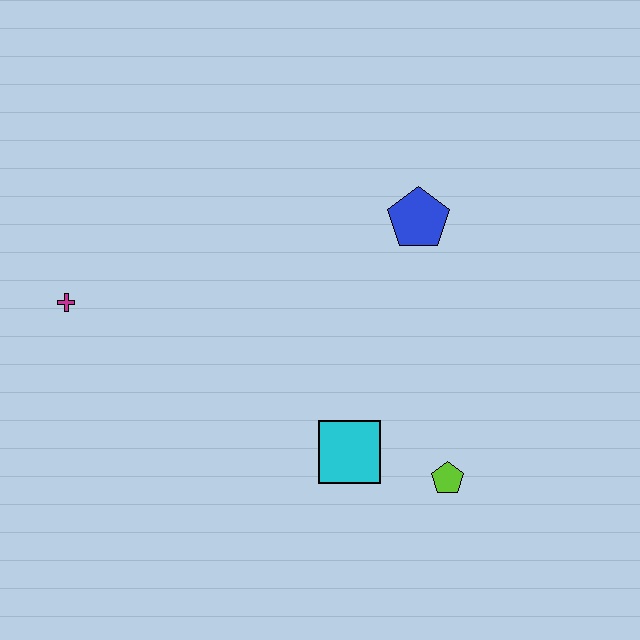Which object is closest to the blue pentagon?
The cyan square is closest to the blue pentagon.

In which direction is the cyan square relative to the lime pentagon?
The cyan square is to the left of the lime pentagon.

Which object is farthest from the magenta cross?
The lime pentagon is farthest from the magenta cross.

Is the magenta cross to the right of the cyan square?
No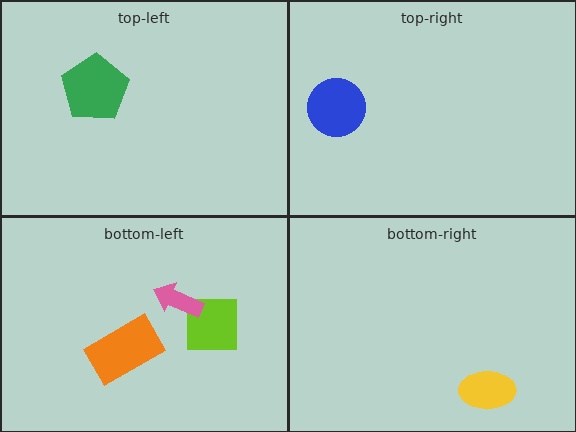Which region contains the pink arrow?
The bottom-left region.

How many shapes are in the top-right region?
1.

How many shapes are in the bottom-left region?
3.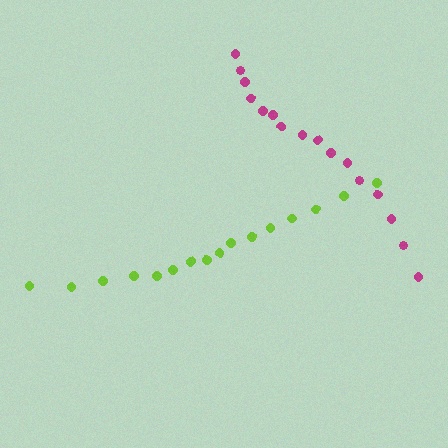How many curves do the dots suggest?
There are 2 distinct paths.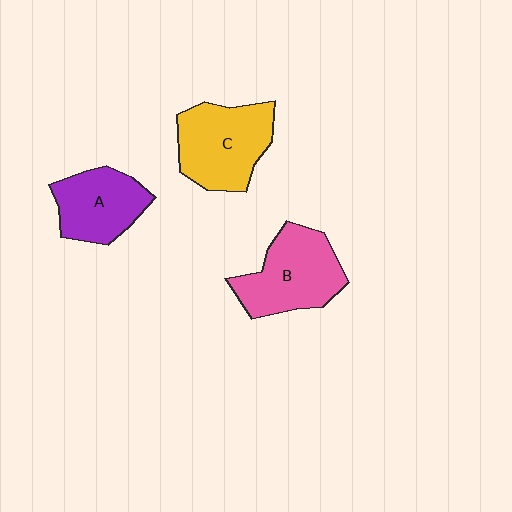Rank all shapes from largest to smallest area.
From largest to smallest: C (yellow), B (pink), A (purple).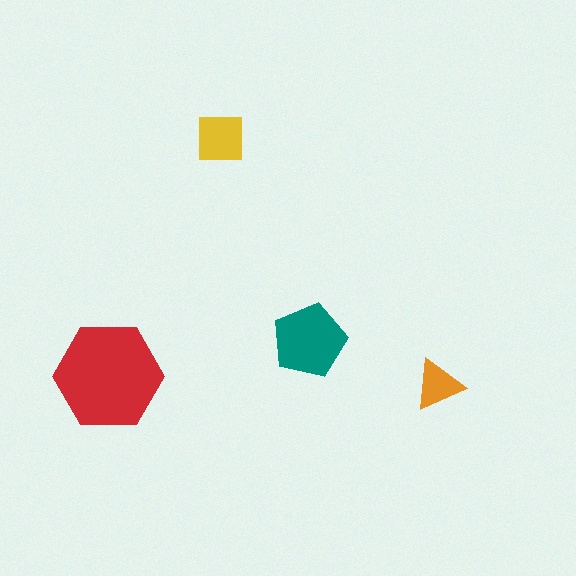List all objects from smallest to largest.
The orange triangle, the yellow square, the teal pentagon, the red hexagon.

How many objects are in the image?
There are 4 objects in the image.